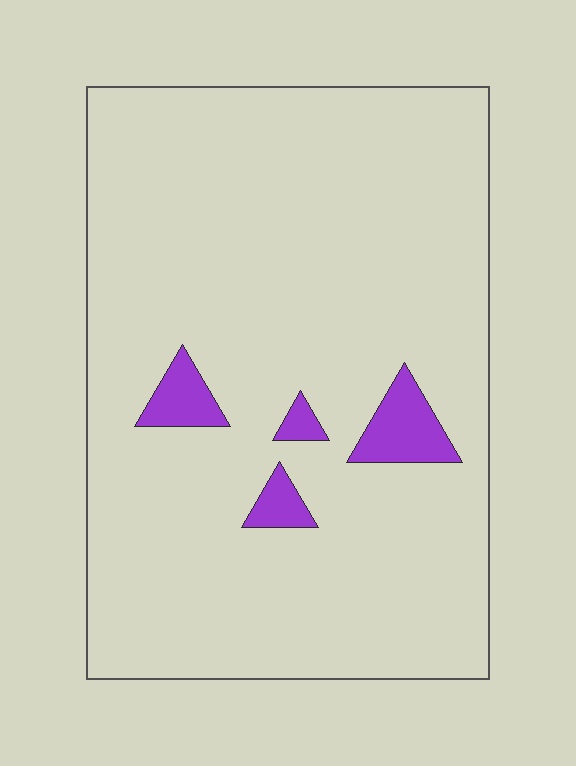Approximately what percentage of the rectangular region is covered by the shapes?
Approximately 5%.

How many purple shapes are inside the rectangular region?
4.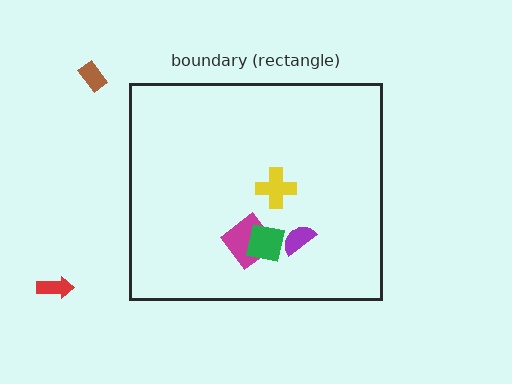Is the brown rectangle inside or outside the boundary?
Outside.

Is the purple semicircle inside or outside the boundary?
Inside.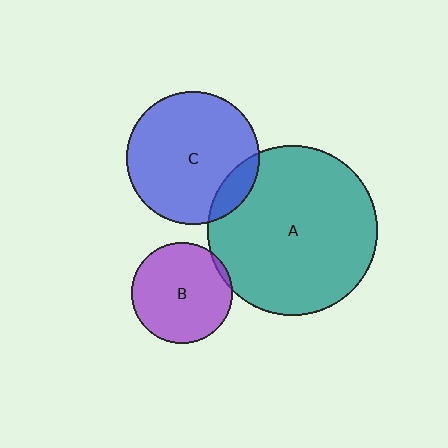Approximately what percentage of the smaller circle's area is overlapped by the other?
Approximately 10%.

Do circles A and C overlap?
Yes.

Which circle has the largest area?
Circle A (teal).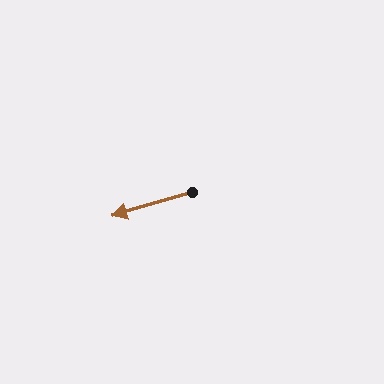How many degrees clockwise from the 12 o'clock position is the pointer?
Approximately 254 degrees.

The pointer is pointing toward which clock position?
Roughly 8 o'clock.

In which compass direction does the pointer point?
West.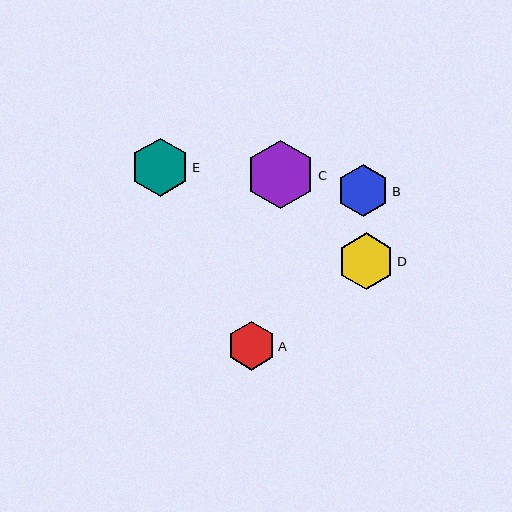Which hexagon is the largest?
Hexagon C is the largest with a size of approximately 69 pixels.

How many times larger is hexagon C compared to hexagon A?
Hexagon C is approximately 1.4 times the size of hexagon A.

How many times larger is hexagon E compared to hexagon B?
Hexagon E is approximately 1.1 times the size of hexagon B.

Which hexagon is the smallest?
Hexagon A is the smallest with a size of approximately 48 pixels.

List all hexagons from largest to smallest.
From largest to smallest: C, E, D, B, A.